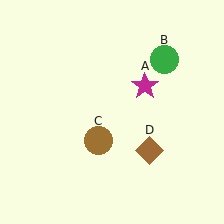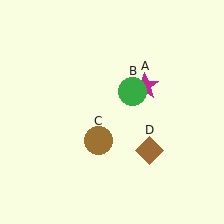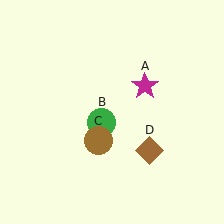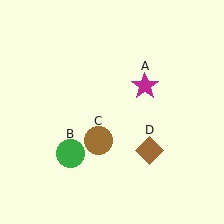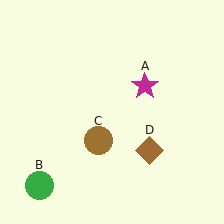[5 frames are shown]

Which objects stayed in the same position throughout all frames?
Magenta star (object A) and brown circle (object C) and brown diamond (object D) remained stationary.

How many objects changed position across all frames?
1 object changed position: green circle (object B).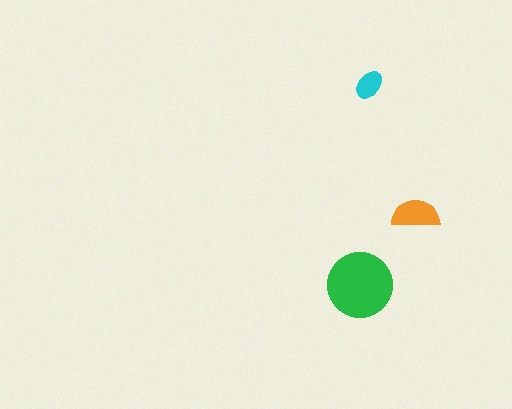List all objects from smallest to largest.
The cyan ellipse, the orange semicircle, the green circle.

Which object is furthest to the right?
The orange semicircle is rightmost.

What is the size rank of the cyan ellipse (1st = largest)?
3rd.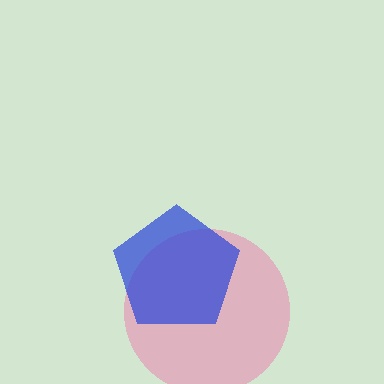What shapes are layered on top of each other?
The layered shapes are: a pink circle, a blue pentagon.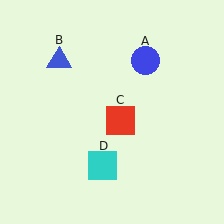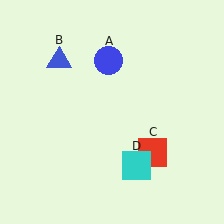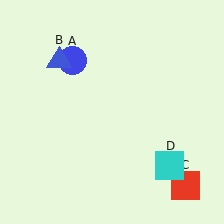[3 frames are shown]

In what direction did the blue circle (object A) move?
The blue circle (object A) moved left.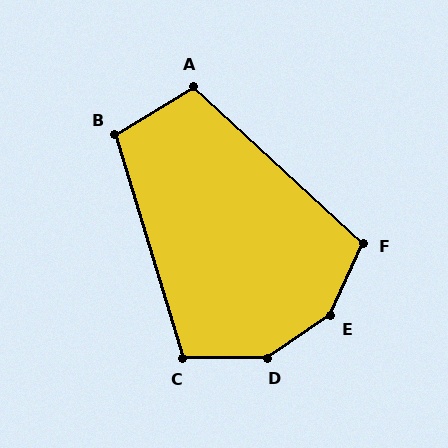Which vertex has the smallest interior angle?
B, at approximately 105 degrees.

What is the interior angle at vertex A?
Approximately 106 degrees (obtuse).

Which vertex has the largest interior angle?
E, at approximately 148 degrees.